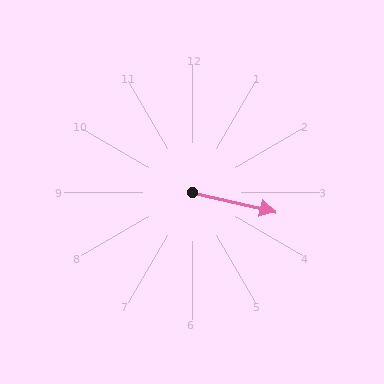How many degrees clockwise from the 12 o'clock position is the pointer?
Approximately 103 degrees.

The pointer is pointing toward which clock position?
Roughly 3 o'clock.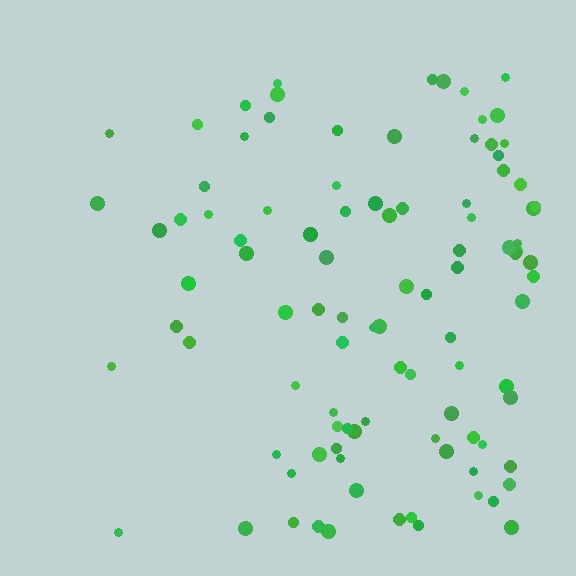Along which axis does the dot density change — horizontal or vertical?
Horizontal.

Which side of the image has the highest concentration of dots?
The right.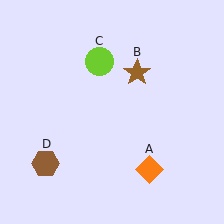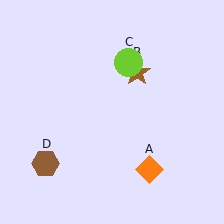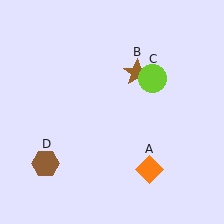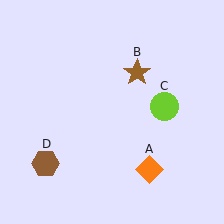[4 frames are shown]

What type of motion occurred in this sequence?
The lime circle (object C) rotated clockwise around the center of the scene.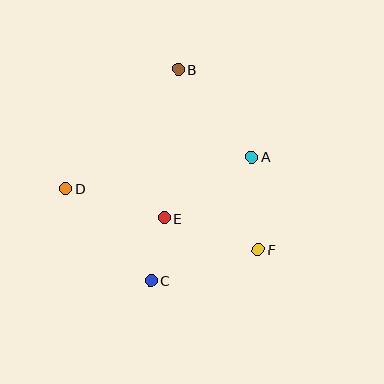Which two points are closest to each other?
Points C and E are closest to each other.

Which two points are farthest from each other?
Points B and C are farthest from each other.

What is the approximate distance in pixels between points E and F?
The distance between E and F is approximately 99 pixels.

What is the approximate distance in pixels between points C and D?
The distance between C and D is approximately 126 pixels.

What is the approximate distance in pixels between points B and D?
The distance between B and D is approximately 164 pixels.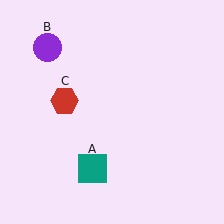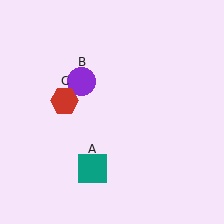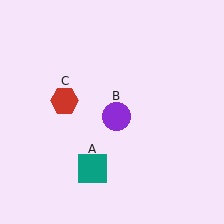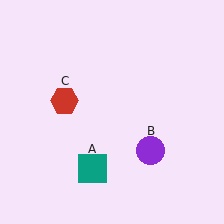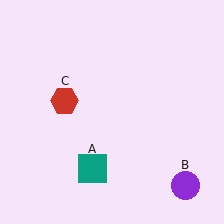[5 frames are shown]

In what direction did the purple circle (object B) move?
The purple circle (object B) moved down and to the right.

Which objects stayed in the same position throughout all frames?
Teal square (object A) and red hexagon (object C) remained stationary.